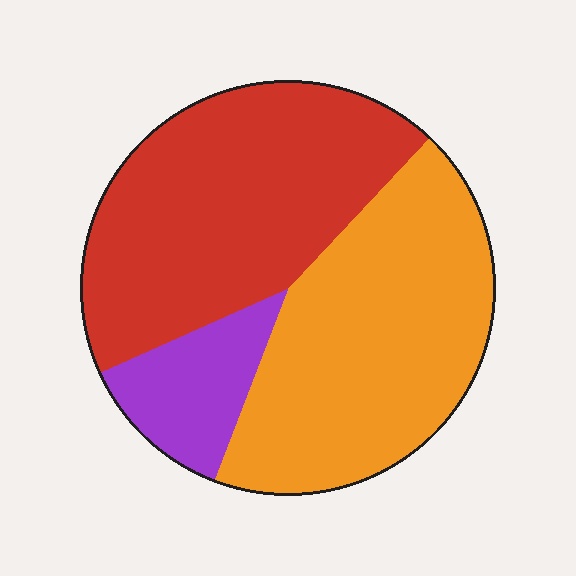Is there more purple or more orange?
Orange.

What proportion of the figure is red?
Red covers roughly 45% of the figure.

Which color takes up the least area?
Purple, at roughly 10%.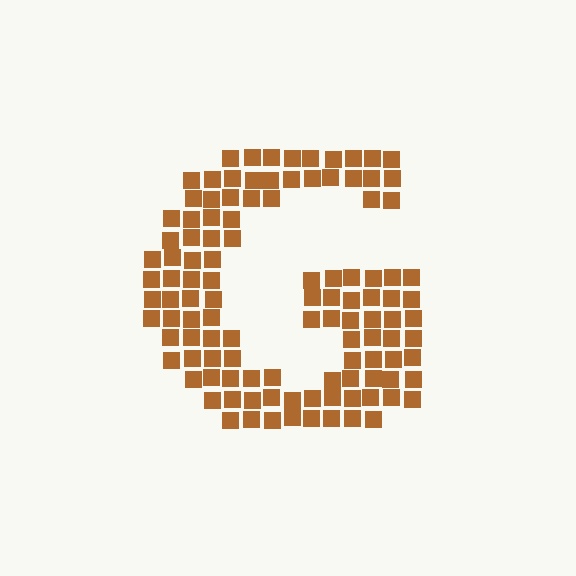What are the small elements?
The small elements are squares.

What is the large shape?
The large shape is the letter G.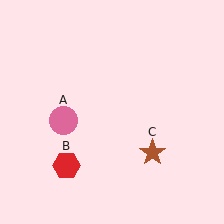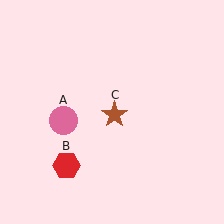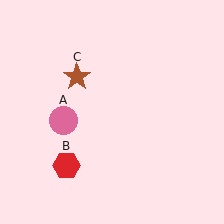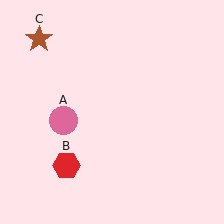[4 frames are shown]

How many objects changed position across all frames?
1 object changed position: brown star (object C).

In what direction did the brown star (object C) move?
The brown star (object C) moved up and to the left.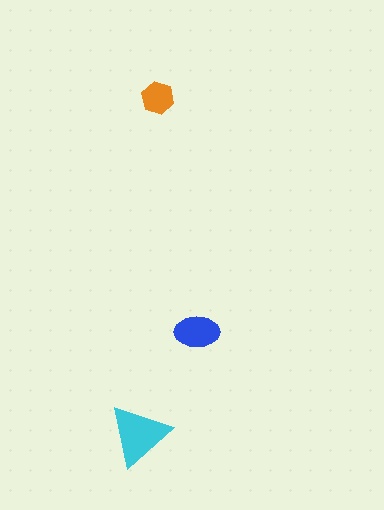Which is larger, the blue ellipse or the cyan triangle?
The cyan triangle.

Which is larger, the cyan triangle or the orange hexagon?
The cyan triangle.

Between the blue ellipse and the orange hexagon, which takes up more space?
The blue ellipse.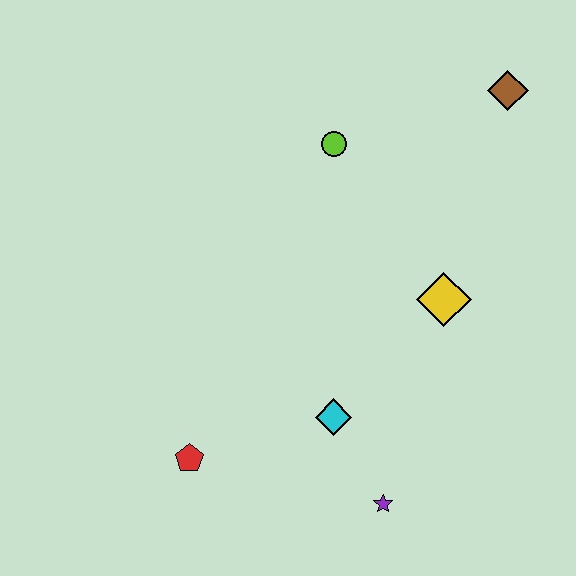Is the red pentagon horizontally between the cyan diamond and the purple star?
No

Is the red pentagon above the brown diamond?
No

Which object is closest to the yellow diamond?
The cyan diamond is closest to the yellow diamond.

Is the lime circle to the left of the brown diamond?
Yes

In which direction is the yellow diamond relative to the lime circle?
The yellow diamond is below the lime circle.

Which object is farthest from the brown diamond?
The red pentagon is farthest from the brown diamond.